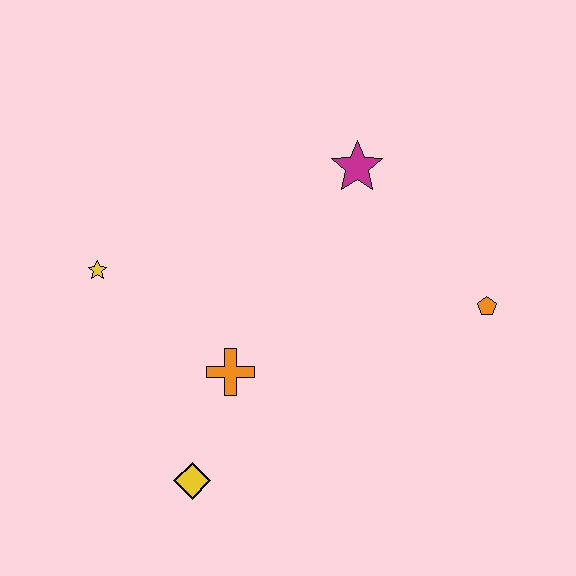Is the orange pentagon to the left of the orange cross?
No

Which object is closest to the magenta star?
The orange pentagon is closest to the magenta star.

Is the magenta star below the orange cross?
No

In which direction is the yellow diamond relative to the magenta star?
The yellow diamond is below the magenta star.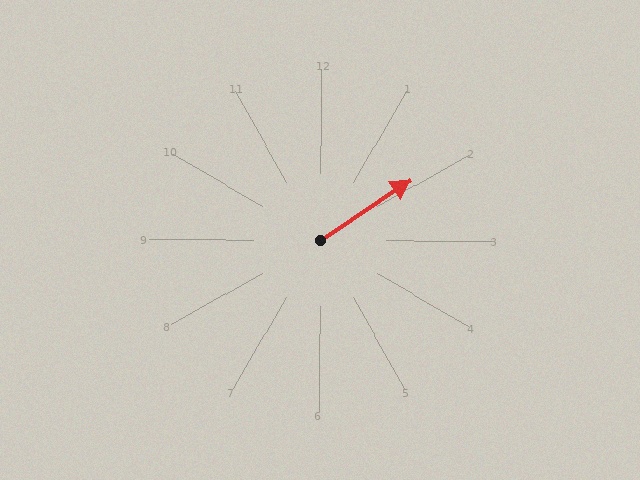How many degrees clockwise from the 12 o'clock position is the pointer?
Approximately 57 degrees.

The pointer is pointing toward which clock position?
Roughly 2 o'clock.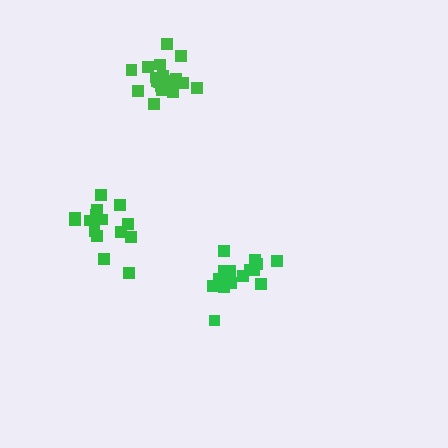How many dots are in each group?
Group 1: 15 dots, Group 2: 21 dots, Group 3: 15 dots (51 total).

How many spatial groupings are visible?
There are 3 spatial groupings.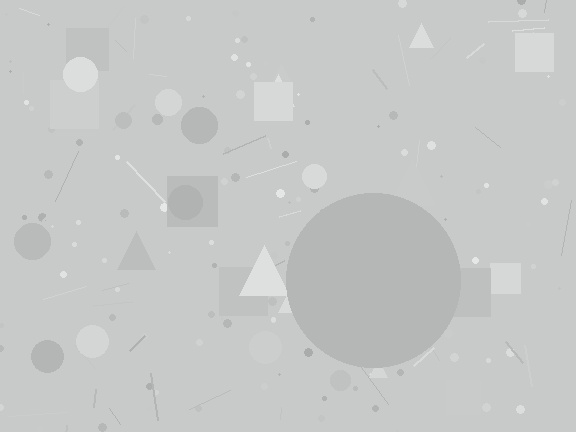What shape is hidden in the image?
A circle is hidden in the image.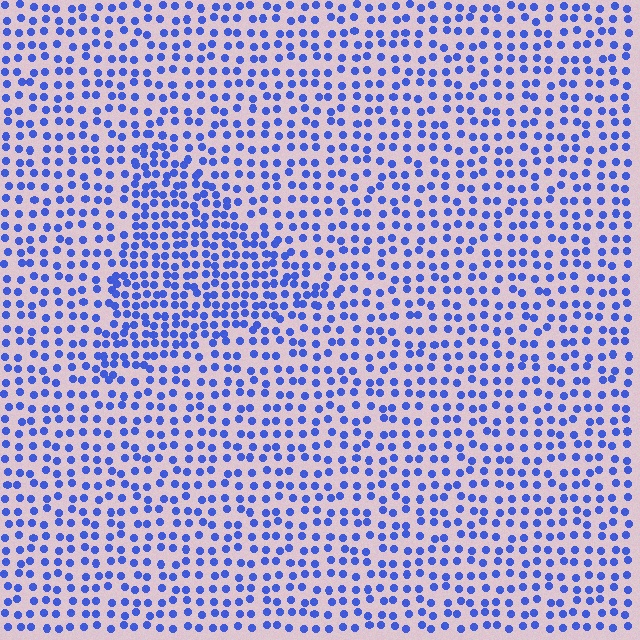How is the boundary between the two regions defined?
The boundary is defined by a change in element density (approximately 1.7x ratio). All elements are the same color, size, and shape.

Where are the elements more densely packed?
The elements are more densely packed inside the triangle boundary.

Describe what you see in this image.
The image contains small blue elements arranged at two different densities. A triangle-shaped region is visible where the elements are more densely packed than the surrounding area.